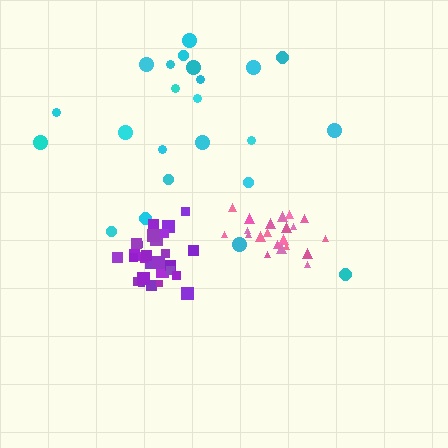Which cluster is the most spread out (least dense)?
Cyan.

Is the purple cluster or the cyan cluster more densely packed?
Purple.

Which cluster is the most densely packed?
Purple.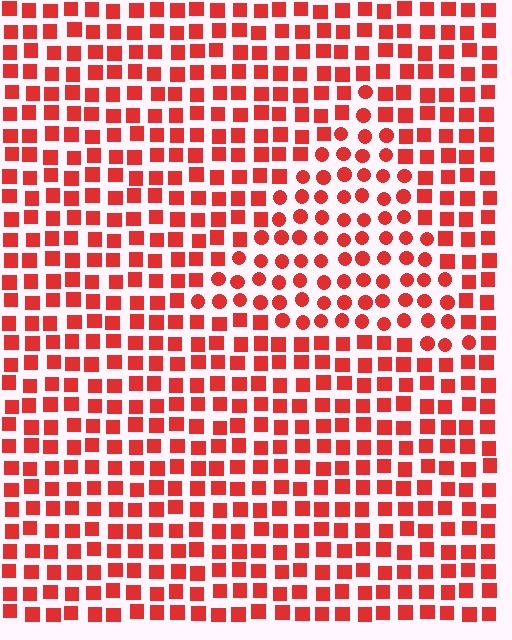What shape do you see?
I see a triangle.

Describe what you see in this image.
The image is filled with small red elements arranged in a uniform grid. A triangle-shaped region contains circles, while the surrounding area contains squares. The boundary is defined purely by the change in element shape.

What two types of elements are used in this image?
The image uses circles inside the triangle region and squares outside it.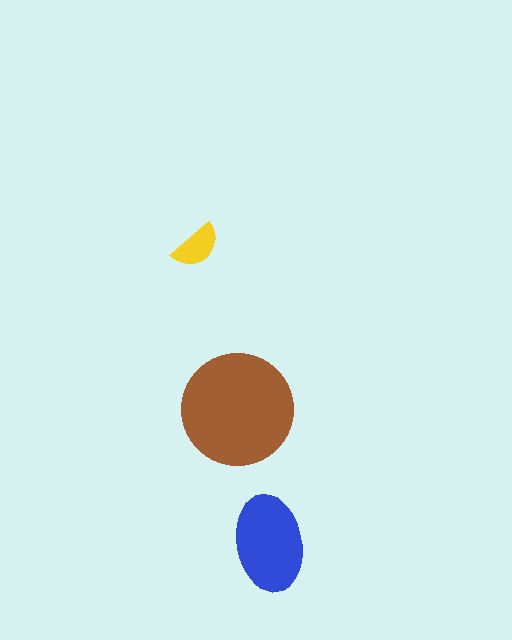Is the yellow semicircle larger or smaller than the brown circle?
Smaller.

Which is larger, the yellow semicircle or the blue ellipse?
The blue ellipse.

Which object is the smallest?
The yellow semicircle.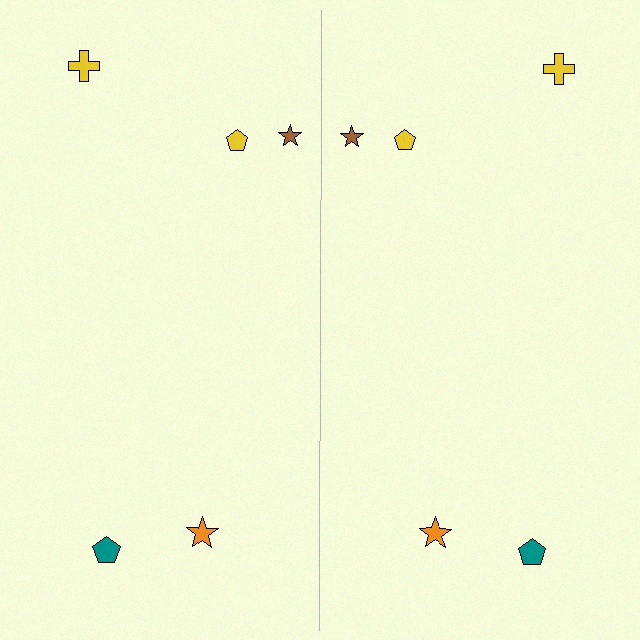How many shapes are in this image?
There are 10 shapes in this image.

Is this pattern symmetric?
Yes, this pattern has bilateral (reflection) symmetry.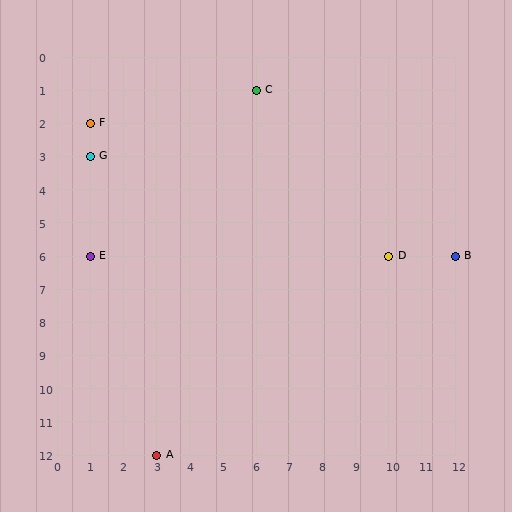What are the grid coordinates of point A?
Point A is at grid coordinates (3, 12).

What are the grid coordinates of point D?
Point D is at grid coordinates (10, 6).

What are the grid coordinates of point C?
Point C is at grid coordinates (6, 1).